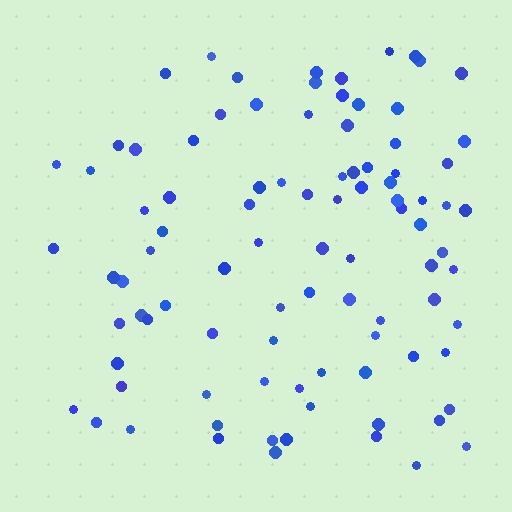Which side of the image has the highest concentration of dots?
The right.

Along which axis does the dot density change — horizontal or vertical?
Horizontal.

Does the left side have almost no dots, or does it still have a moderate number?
Still a moderate number, just noticeably fewer than the right.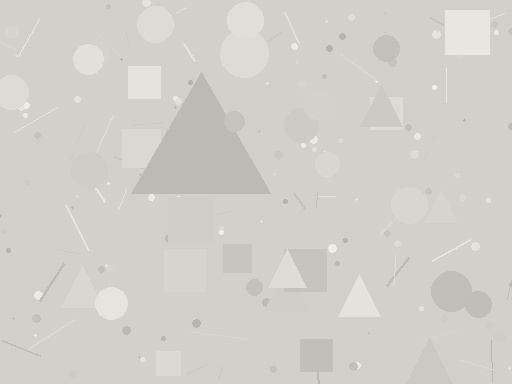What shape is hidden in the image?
A triangle is hidden in the image.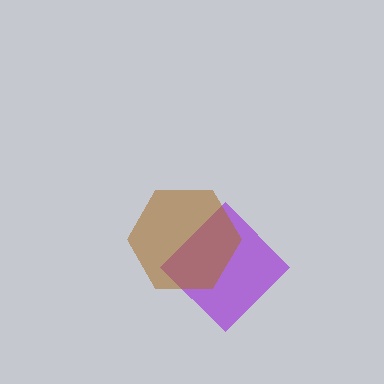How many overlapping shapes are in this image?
There are 2 overlapping shapes in the image.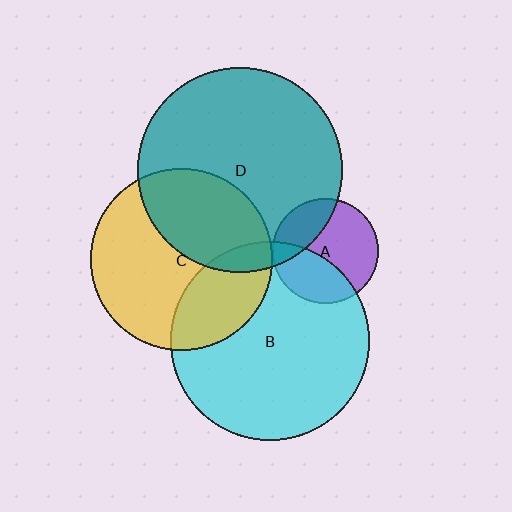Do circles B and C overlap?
Yes.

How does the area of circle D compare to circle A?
Approximately 3.8 times.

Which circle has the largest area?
Circle D (teal).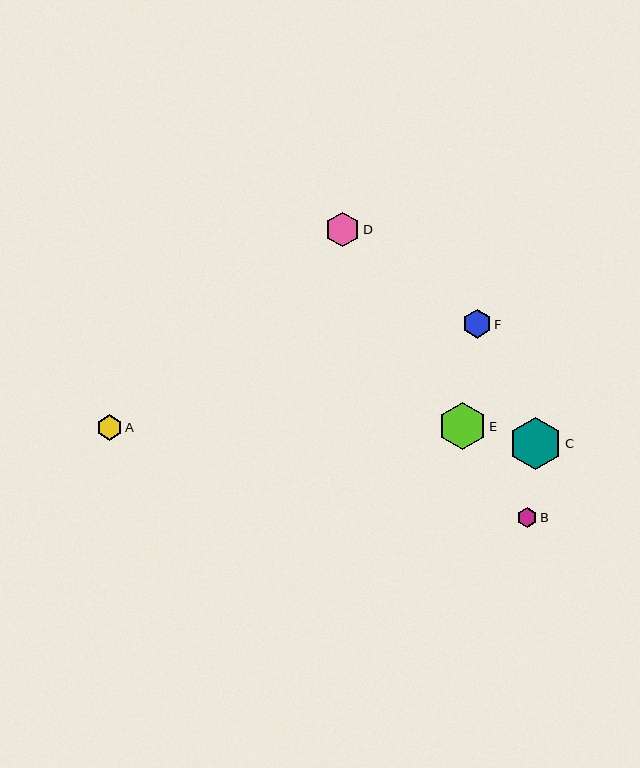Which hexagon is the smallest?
Hexagon B is the smallest with a size of approximately 20 pixels.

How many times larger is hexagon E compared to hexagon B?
Hexagon E is approximately 2.4 times the size of hexagon B.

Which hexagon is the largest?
Hexagon C is the largest with a size of approximately 53 pixels.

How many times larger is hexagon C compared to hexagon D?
Hexagon C is approximately 1.5 times the size of hexagon D.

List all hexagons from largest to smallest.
From largest to smallest: C, E, D, F, A, B.